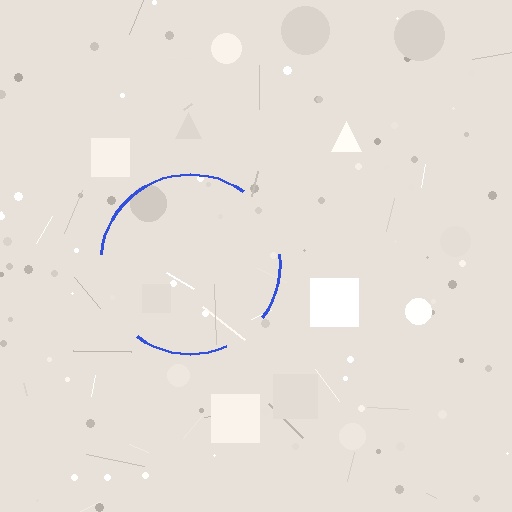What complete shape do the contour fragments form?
The contour fragments form a circle.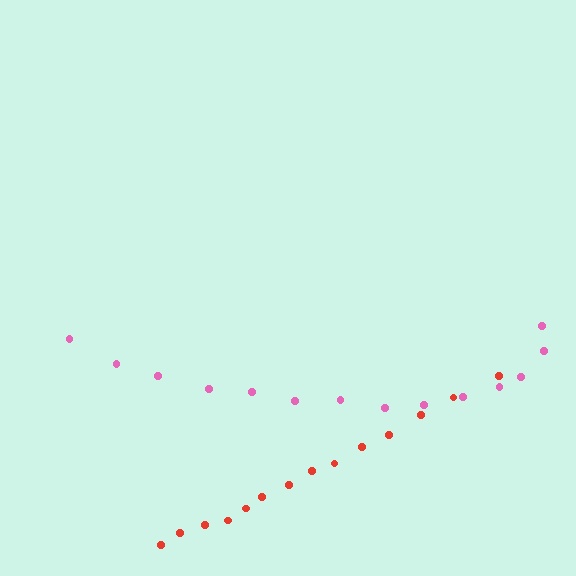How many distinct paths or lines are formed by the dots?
There are 2 distinct paths.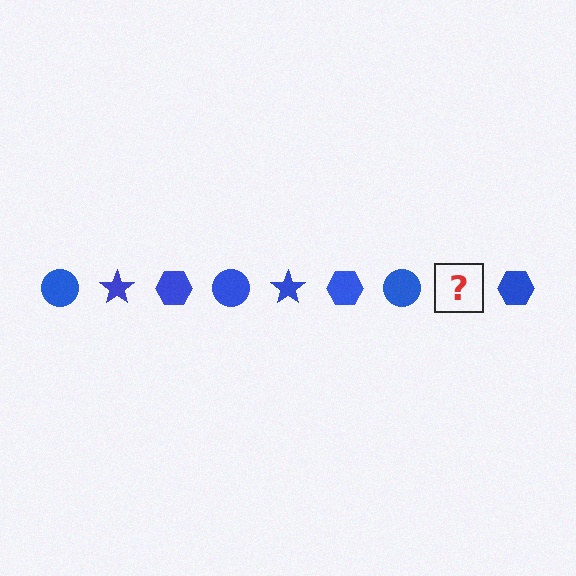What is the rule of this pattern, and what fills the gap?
The rule is that the pattern cycles through circle, star, hexagon shapes in blue. The gap should be filled with a blue star.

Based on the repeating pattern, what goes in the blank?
The blank should be a blue star.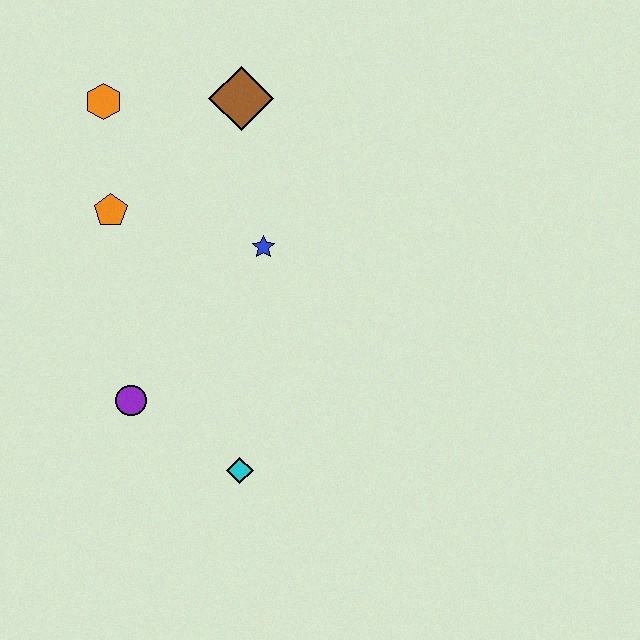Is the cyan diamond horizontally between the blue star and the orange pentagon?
Yes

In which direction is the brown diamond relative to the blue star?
The brown diamond is above the blue star.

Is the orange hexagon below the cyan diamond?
No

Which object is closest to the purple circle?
The cyan diamond is closest to the purple circle.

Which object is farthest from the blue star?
The cyan diamond is farthest from the blue star.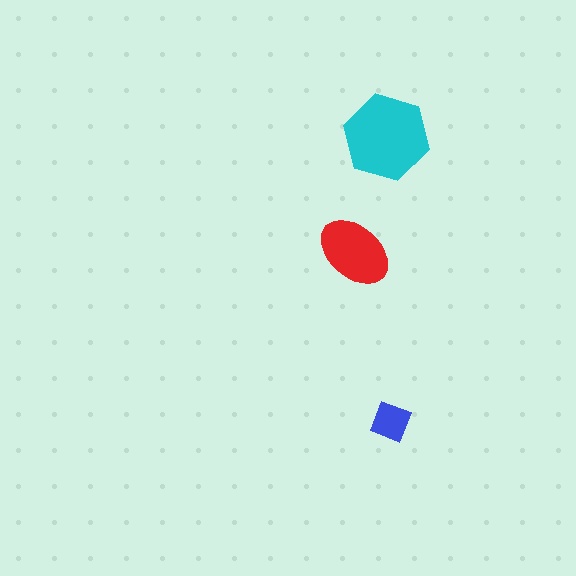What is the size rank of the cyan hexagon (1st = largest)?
1st.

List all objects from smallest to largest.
The blue square, the red ellipse, the cyan hexagon.